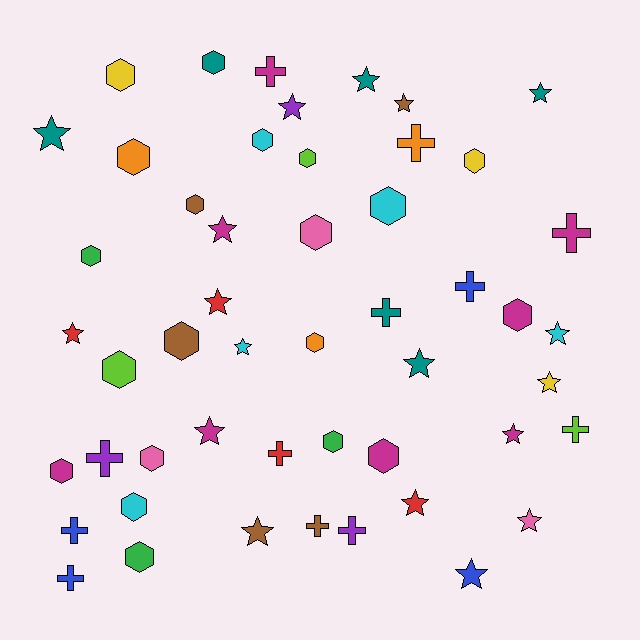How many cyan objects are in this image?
There are 5 cyan objects.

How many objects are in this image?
There are 50 objects.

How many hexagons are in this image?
There are 20 hexagons.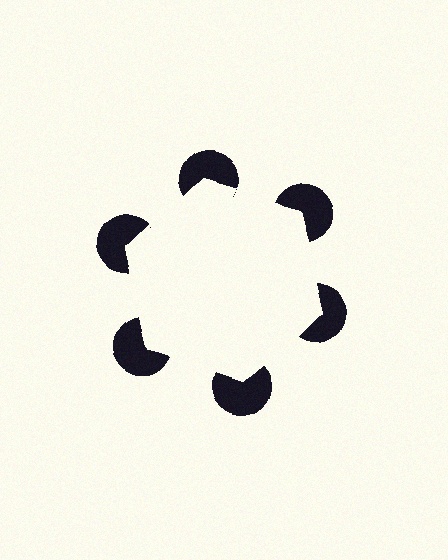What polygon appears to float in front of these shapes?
An illusory hexagon — its edges are inferred from the aligned wedge cuts in the pac-man discs, not physically drawn.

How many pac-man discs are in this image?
There are 6 — one at each vertex of the illusory hexagon.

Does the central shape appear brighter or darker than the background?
It typically appears slightly brighter than the background, even though no actual brightness change is drawn.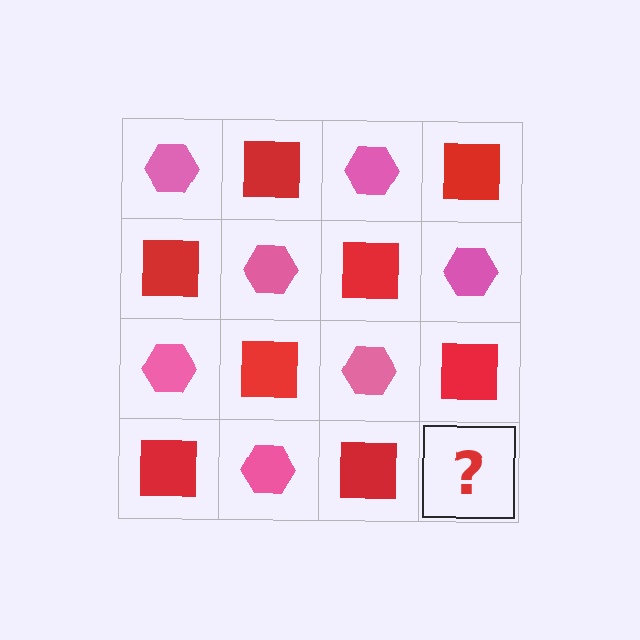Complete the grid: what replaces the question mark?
The question mark should be replaced with a pink hexagon.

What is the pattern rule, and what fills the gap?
The rule is that it alternates pink hexagon and red square in a checkerboard pattern. The gap should be filled with a pink hexagon.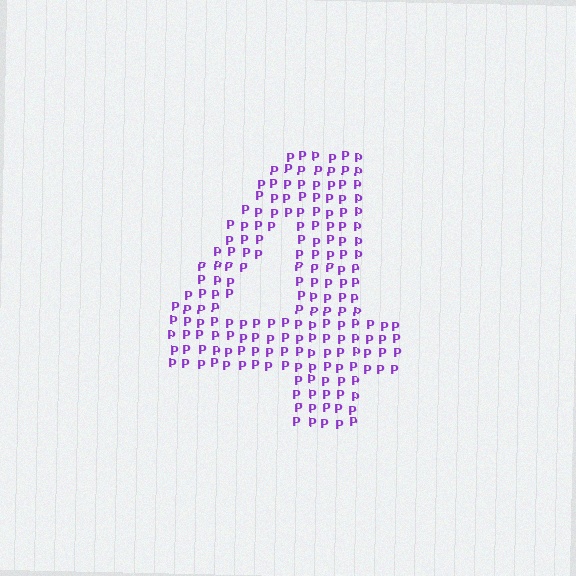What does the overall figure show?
The overall figure shows the digit 4.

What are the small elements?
The small elements are letter P's.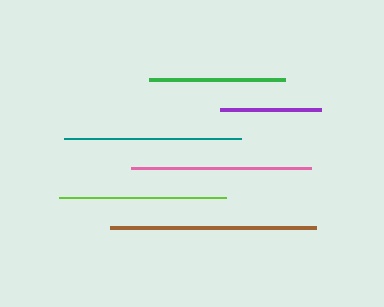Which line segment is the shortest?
The purple line is the shortest at approximately 101 pixels.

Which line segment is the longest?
The brown line is the longest at approximately 206 pixels.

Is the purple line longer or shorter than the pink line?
The pink line is longer than the purple line.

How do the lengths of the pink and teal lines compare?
The pink and teal lines are approximately the same length.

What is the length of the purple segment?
The purple segment is approximately 101 pixels long.